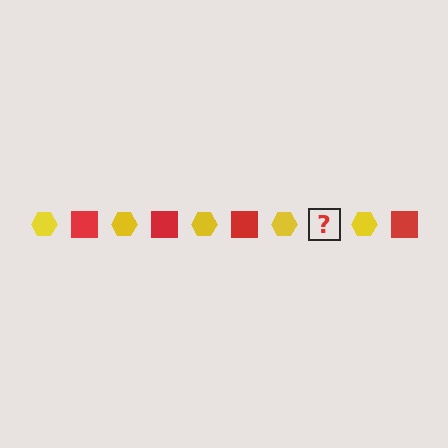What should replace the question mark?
The question mark should be replaced with a red square.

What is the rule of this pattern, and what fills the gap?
The rule is that the pattern alternates between yellow hexagon and red square. The gap should be filled with a red square.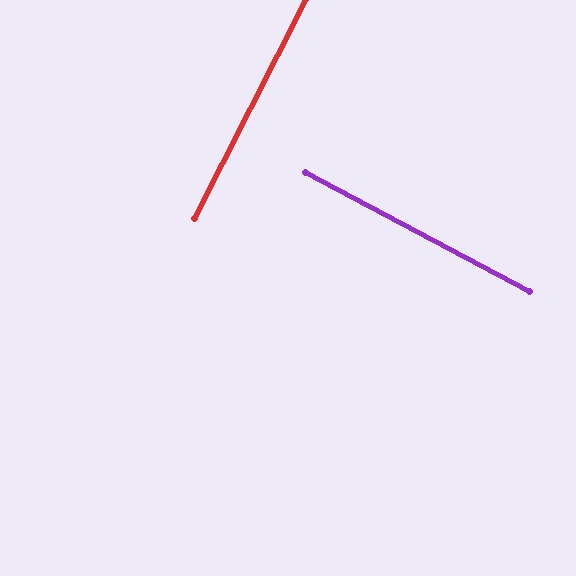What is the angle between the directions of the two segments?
Approximately 89 degrees.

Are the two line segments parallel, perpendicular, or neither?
Perpendicular — they meet at approximately 89°.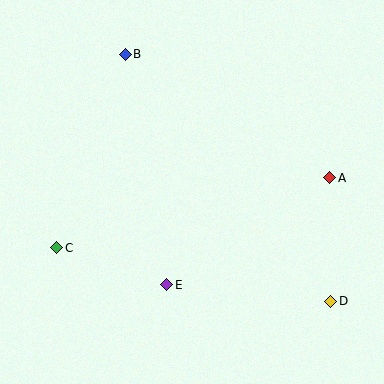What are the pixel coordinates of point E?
Point E is at (167, 285).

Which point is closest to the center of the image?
Point E at (167, 285) is closest to the center.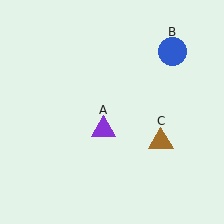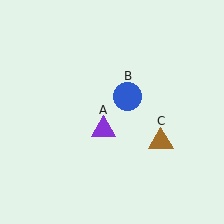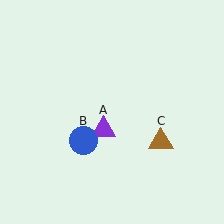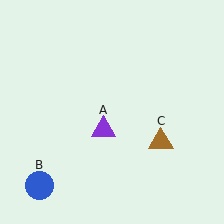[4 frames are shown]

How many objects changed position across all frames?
1 object changed position: blue circle (object B).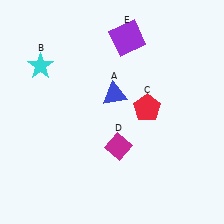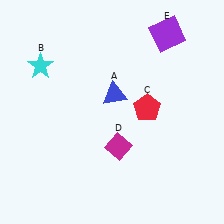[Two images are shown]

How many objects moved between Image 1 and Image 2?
1 object moved between the two images.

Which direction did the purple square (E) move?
The purple square (E) moved right.